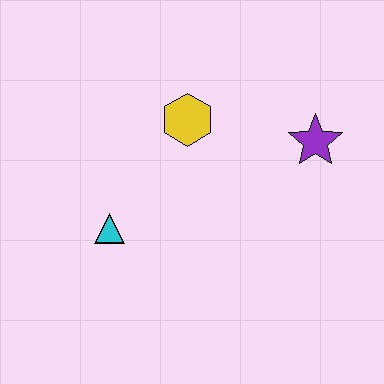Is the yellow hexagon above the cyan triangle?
Yes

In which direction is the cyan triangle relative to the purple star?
The cyan triangle is to the left of the purple star.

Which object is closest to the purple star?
The yellow hexagon is closest to the purple star.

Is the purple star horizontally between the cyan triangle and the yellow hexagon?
No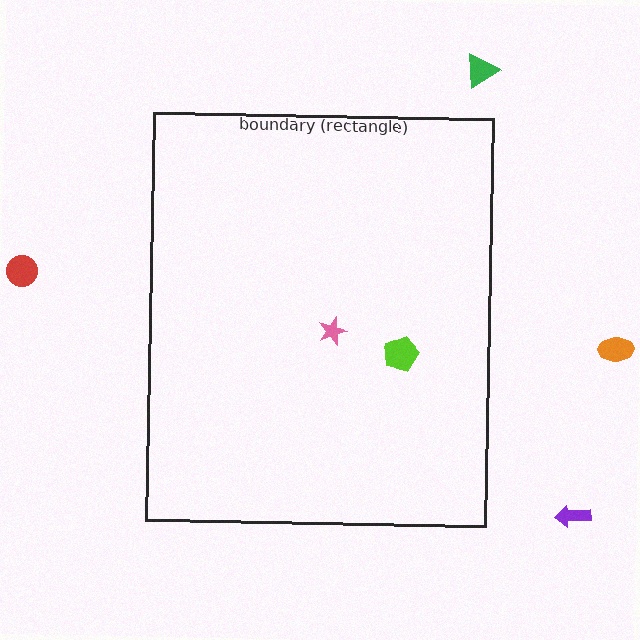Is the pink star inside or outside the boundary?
Inside.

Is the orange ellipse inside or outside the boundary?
Outside.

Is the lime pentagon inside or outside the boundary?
Inside.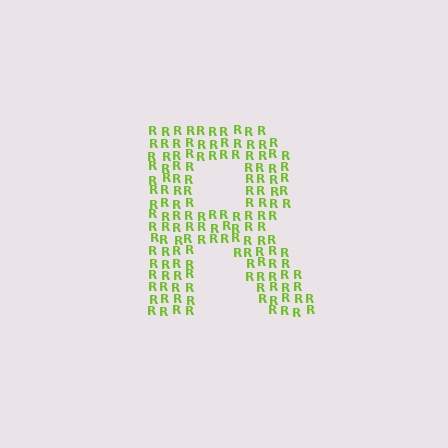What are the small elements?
The small elements are letter R's.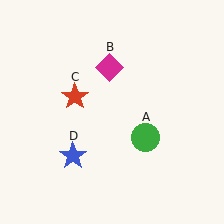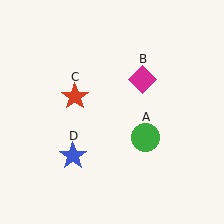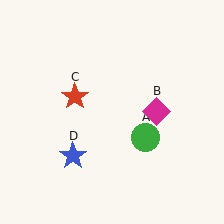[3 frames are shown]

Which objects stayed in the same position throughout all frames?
Green circle (object A) and red star (object C) and blue star (object D) remained stationary.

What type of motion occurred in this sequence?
The magenta diamond (object B) rotated clockwise around the center of the scene.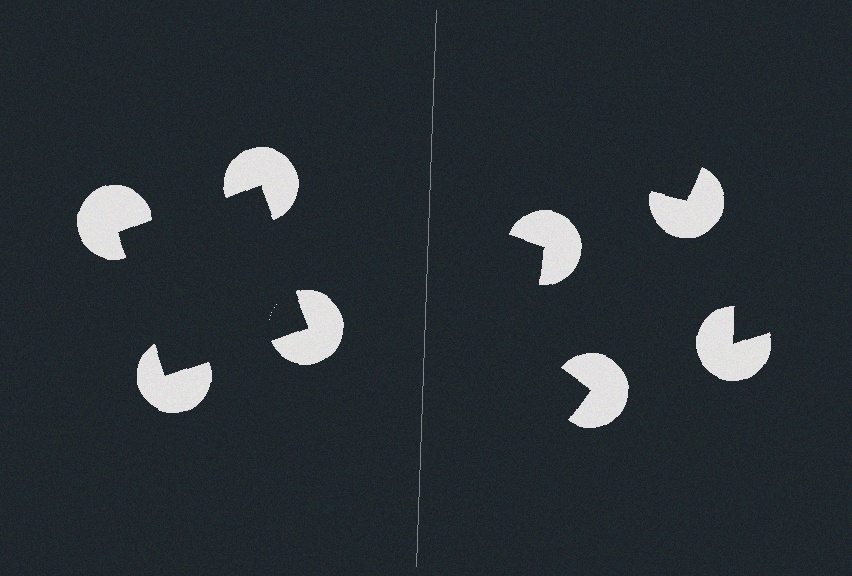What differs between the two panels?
The pac-man discs are positioned identically on both sides; only the wedge orientations differ. On the left they align to a square; on the right they are misaligned.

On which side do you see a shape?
An illusory square appears on the left side. On the right side the wedge cuts are rotated, so no coherent shape forms.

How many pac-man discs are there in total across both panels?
8 — 4 on each side.